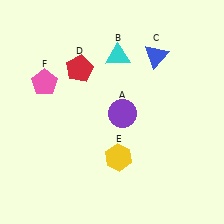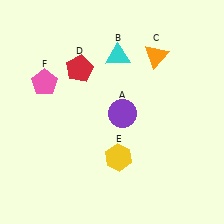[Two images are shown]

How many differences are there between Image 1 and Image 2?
There is 1 difference between the two images.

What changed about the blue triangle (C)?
In Image 1, C is blue. In Image 2, it changed to orange.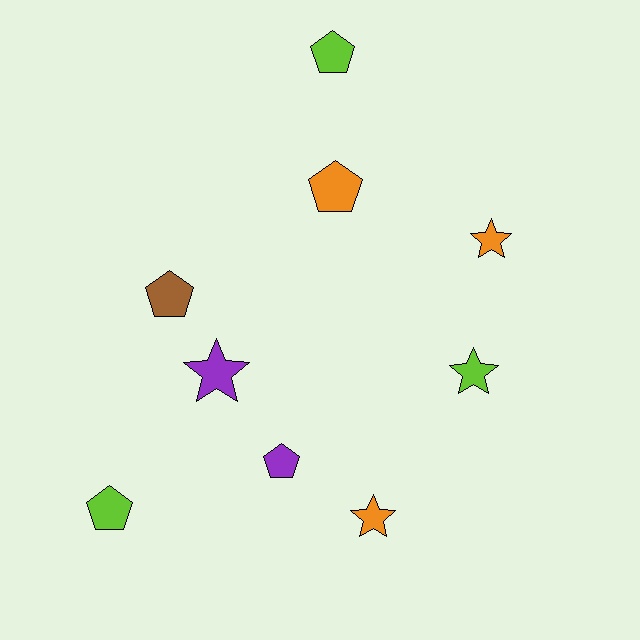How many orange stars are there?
There are 2 orange stars.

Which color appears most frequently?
Lime, with 3 objects.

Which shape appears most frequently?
Pentagon, with 5 objects.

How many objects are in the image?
There are 9 objects.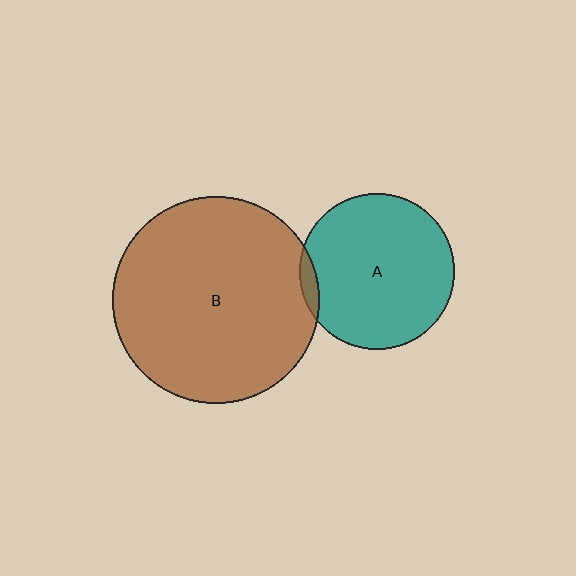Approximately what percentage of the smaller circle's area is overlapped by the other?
Approximately 5%.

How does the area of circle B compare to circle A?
Approximately 1.8 times.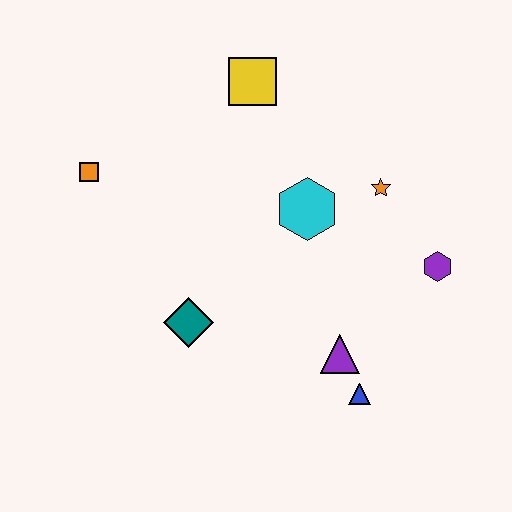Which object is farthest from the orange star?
The orange square is farthest from the orange star.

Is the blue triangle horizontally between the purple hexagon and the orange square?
Yes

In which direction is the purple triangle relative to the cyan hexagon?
The purple triangle is below the cyan hexagon.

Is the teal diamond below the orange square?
Yes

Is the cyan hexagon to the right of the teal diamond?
Yes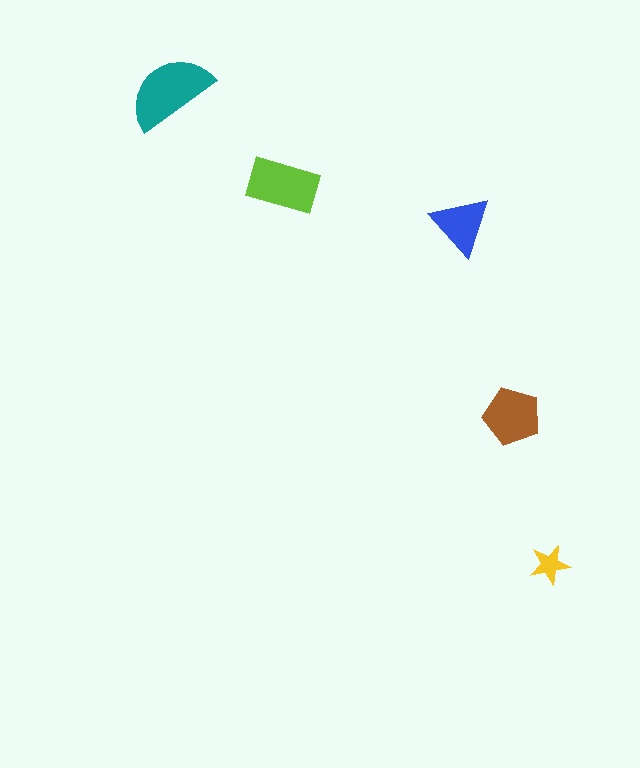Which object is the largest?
The teal semicircle.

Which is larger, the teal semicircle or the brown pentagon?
The teal semicircle.